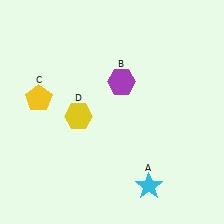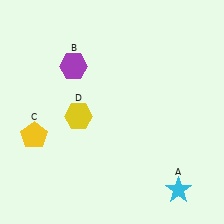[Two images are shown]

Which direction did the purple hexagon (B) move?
The purple hexagon (B) moved left.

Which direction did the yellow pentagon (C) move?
The yellow pentagon (C) moved down.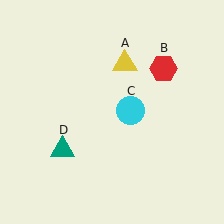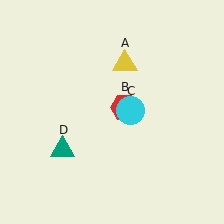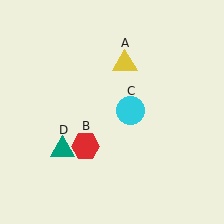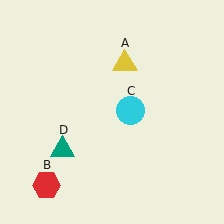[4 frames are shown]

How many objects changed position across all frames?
1 object changed position: red hexagon (object B).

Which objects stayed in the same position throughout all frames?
Yellow triangle (object A) and cyan circle (object C) and teal triangle (object D) remained stationary.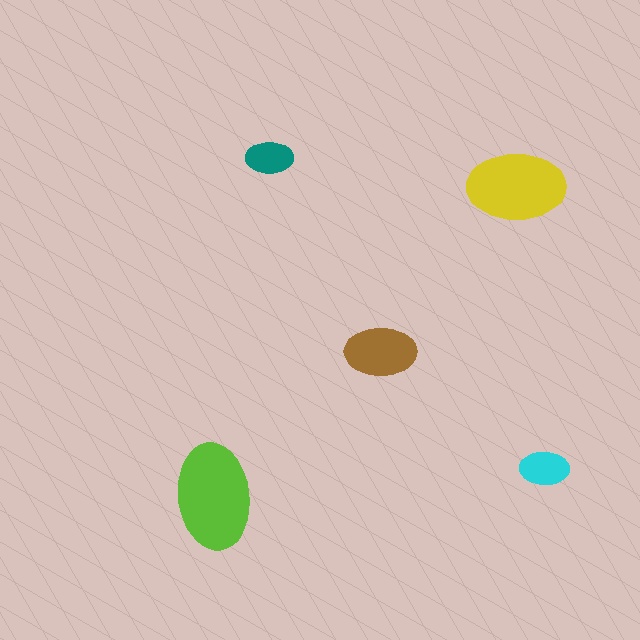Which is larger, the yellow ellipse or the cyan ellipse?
The yellow one.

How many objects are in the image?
There are 5 objects in the image.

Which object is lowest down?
The lime ellipse is bottommost.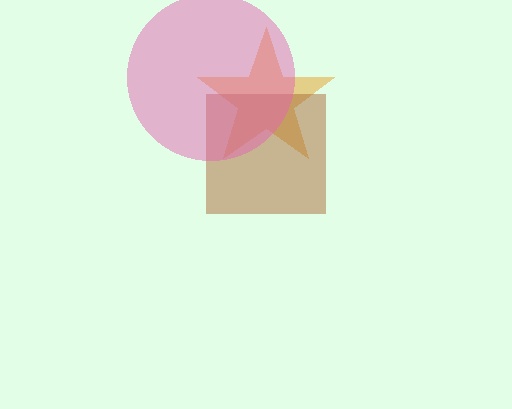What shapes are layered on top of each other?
The layered shapes are: an orange star, a brown square, a pink circle.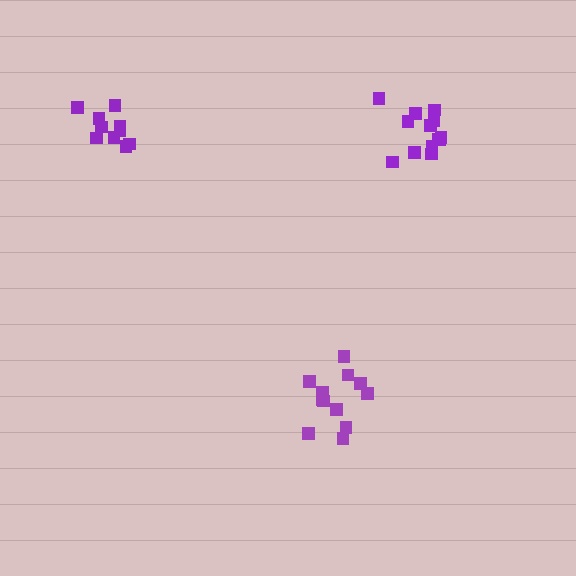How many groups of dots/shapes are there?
There are 3 groups.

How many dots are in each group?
Group 1: 13 dots, Group 2: 10 dots, Group 3: 13 dots (36 total).